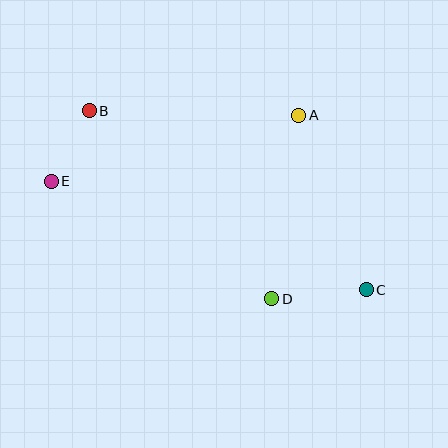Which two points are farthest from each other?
Points C and E are farthest from each other.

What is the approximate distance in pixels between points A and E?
The distance between A and E is approximately 256 pixels.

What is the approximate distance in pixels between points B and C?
The distance between B and C is approximately 330 pixels.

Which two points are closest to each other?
Points B and E are closest to each other.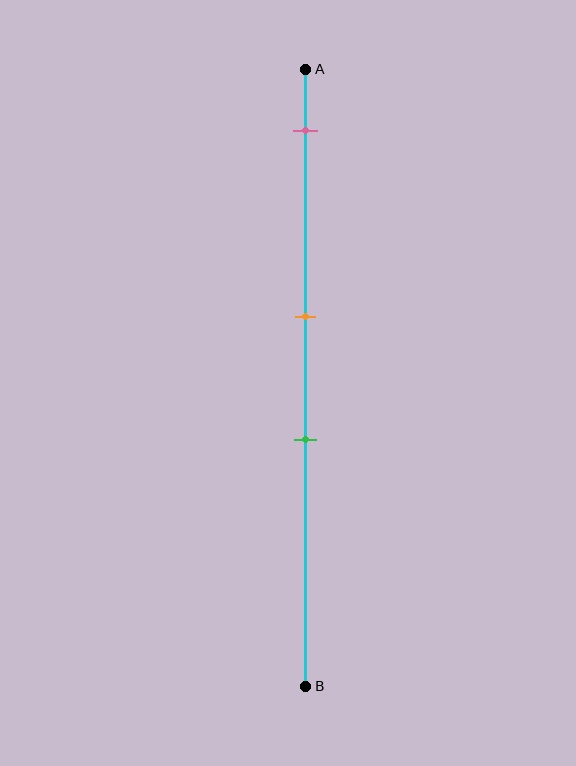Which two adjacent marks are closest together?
The orange and green marks are the closest adjacent pair.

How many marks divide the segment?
There are 3 marks dividing the segment.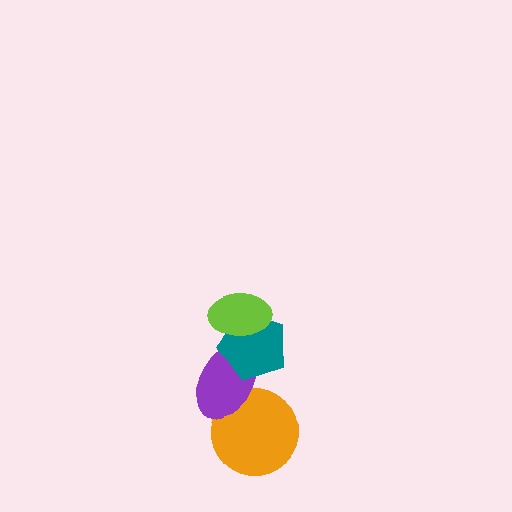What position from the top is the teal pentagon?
The teal pentagon is 2nd from the top.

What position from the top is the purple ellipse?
The purple ellipse is 3rd from the top.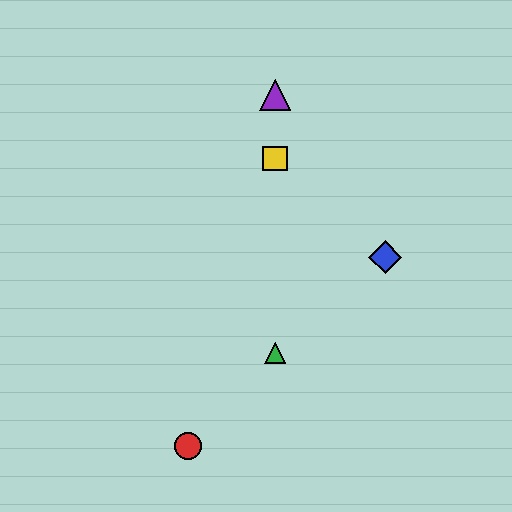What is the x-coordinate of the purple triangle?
The purple triangle is at x≈275.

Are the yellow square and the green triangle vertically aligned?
Yes, both are at x≈275.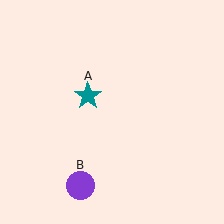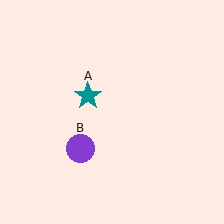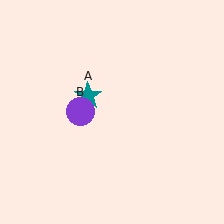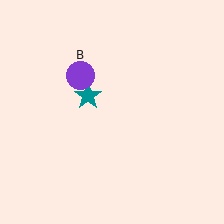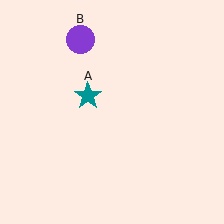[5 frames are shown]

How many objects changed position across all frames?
1 object changed position: purple circle (object B).